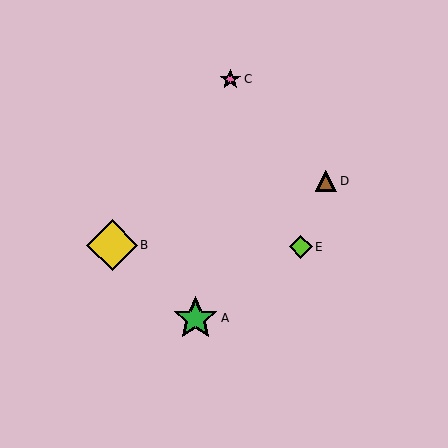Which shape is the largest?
The yellow diamond (labeled B) is the largest.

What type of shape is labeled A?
Shape A is a green star.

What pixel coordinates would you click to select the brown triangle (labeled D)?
Click at (326, 181) to select the brown triangle D.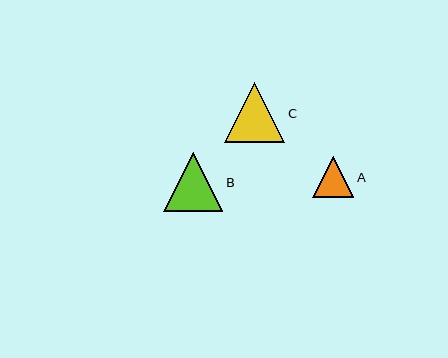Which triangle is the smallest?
Triangle A is the smallest with a size of approximately 42 pixels.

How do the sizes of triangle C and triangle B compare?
Triangle C and triangle B are approximately the same size.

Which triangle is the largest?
Triangle C is the largest with a size of approximately 60 pixels.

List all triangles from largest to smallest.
From largest to smallest: C, B, A.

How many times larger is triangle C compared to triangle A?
Triangle C is approximately 1.4 times the size of triangle A.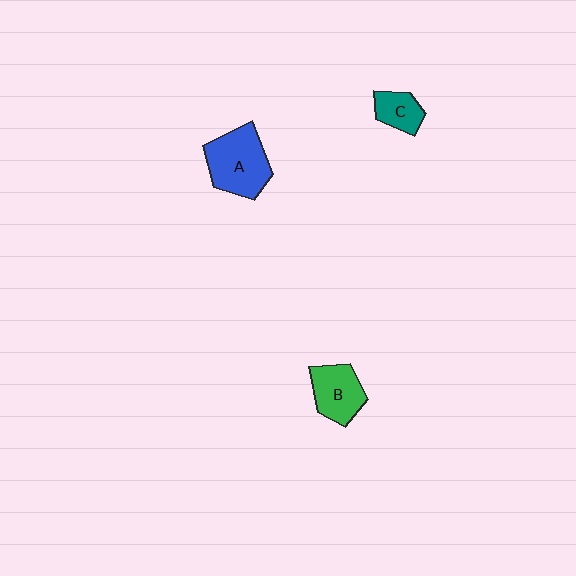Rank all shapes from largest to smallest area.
From largest to smallest: A (blue), B (green), C (teal).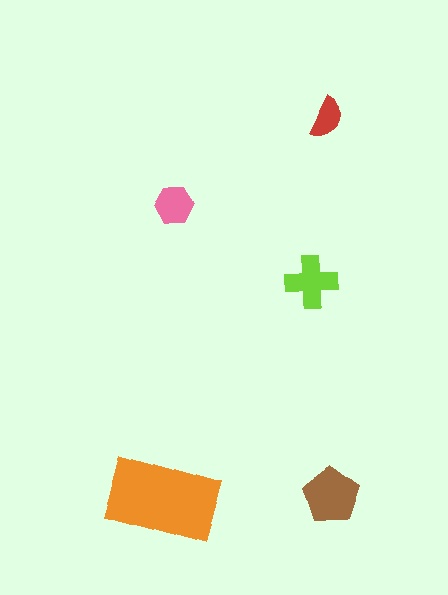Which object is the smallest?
The red semicircle.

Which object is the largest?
The orange rectangle.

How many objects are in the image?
There are 5 objects in the image.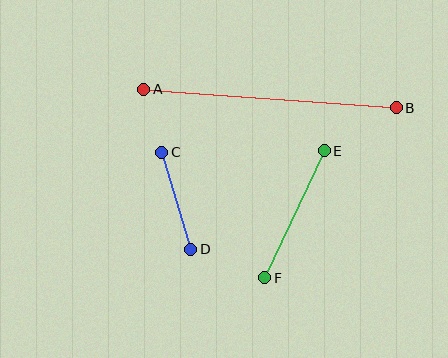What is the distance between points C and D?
The distance is approximately 101 pixels.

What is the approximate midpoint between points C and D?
The midpoint is at approximately (176, 201) pixels.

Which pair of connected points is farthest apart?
Points A and B are farthest apart.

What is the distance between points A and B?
The distance is approximately 253 pixels.